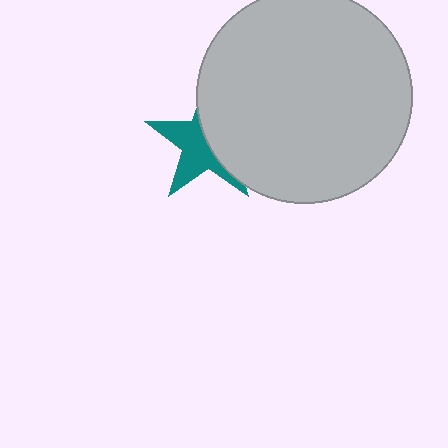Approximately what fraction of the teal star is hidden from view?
Roughly 51% of the teal star is hidden behind the light gray circle.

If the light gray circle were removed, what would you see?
You would see the complete teal star.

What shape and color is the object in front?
The object in front is a light gray circle.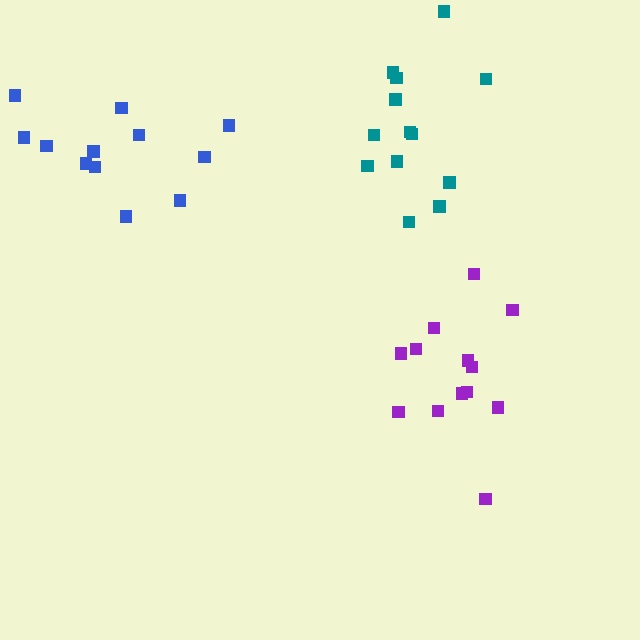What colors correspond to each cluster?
The clusters are colored: blue, teal, purple.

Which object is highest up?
The teal cluster is topmost.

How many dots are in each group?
Group 1: 12 dots, Group 2: 13 dots, Group 3: 13 dots (38 total).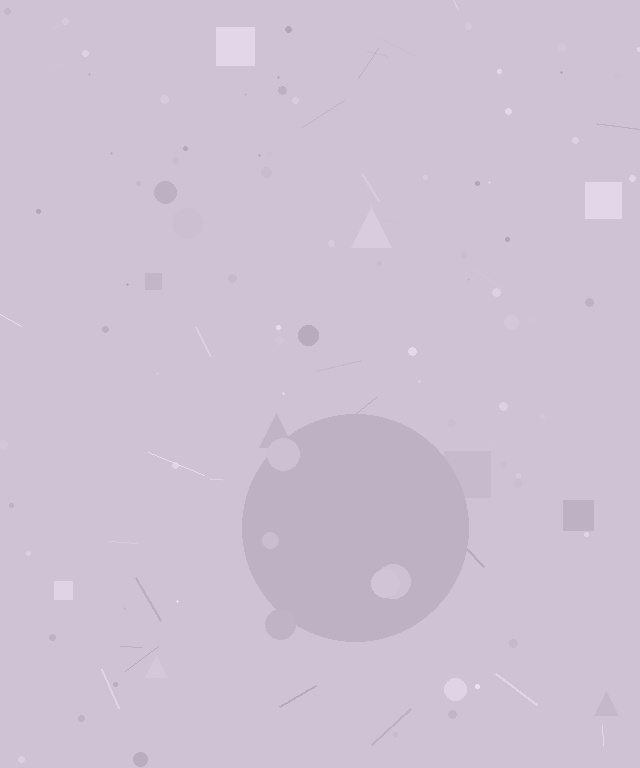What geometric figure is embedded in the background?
A circle is embedded in the background.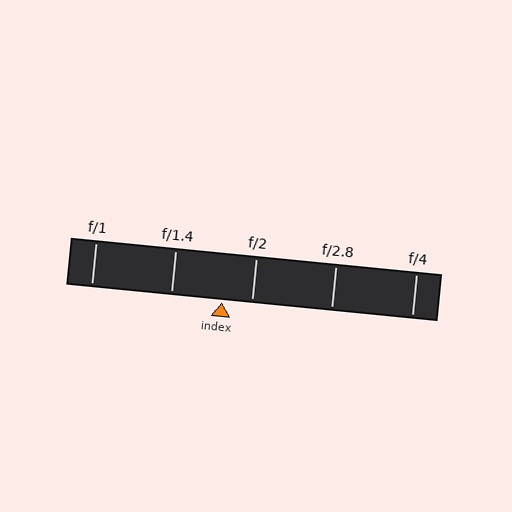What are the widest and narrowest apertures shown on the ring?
The widest aperture shown is f/1 and the narrowest is f/4.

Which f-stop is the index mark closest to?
The index mark is closest to f/2.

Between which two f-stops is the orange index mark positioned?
The index mark is between f/1.4 and f/2.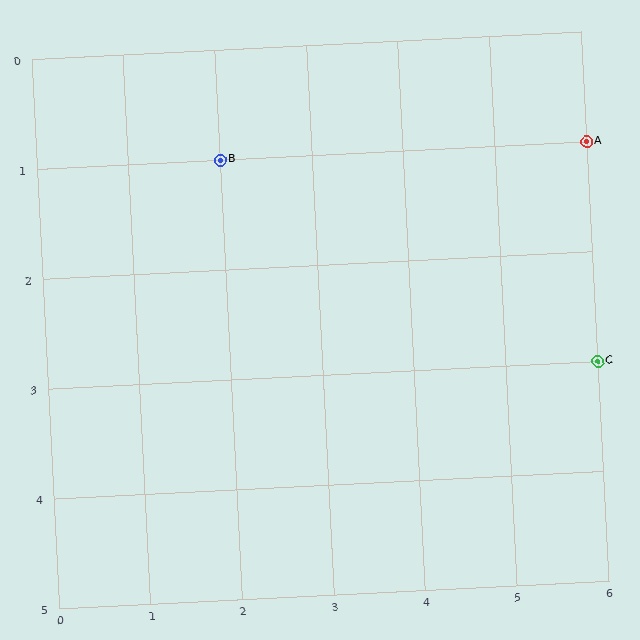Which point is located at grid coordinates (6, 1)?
Point A is at (6, 1).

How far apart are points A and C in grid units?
Points A and C are 2 rows apart.